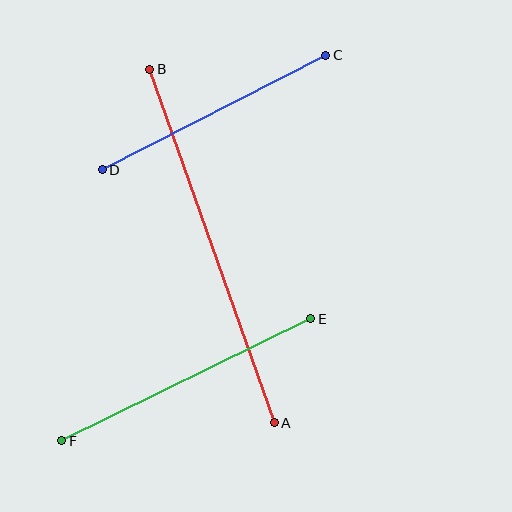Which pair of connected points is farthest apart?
Points A and B are farthest apart.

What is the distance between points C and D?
The distance is approximately 251 pixels.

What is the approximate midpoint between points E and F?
The midpoint is at approximately (186, 380) pixels.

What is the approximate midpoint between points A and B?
The midpoint is at approximately (212, 246) pixels.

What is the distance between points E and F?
The distance is approximately 277 pixels.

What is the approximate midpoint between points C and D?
The midpoint is at approximately (214, 112) pixels.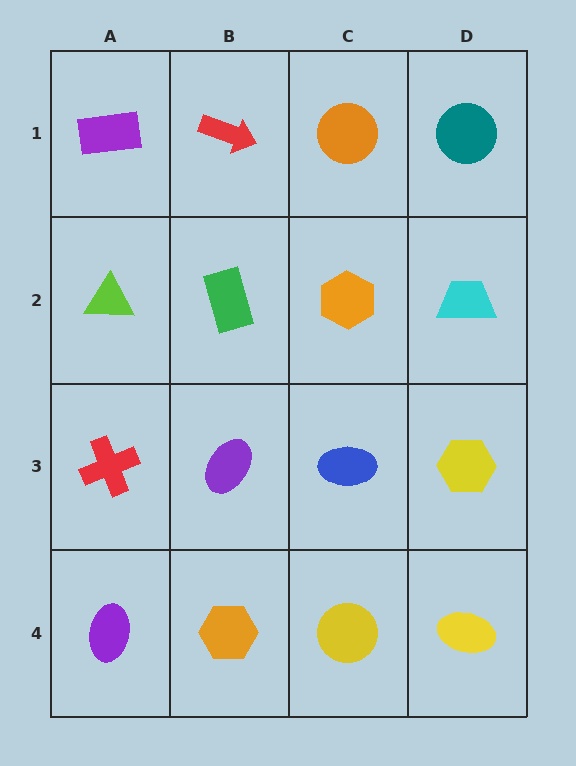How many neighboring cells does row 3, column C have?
4.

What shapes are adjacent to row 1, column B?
A green rectangle (row 2, column B), a purple rectangle (row 1, column A), an orange circle (row 1, column C).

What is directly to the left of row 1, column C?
A red arrow.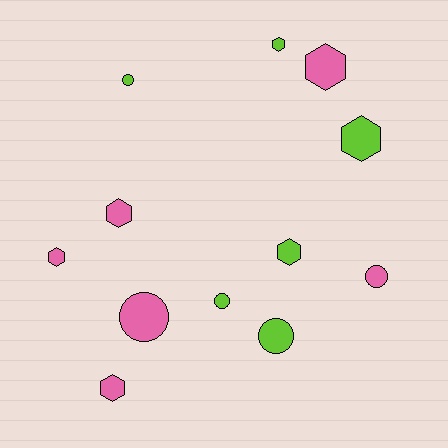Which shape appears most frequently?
Hexagon, with 7 objects.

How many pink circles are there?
There are 2 pink circles.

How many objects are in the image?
There are 12 objects.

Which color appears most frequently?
Pink, with 6 objects.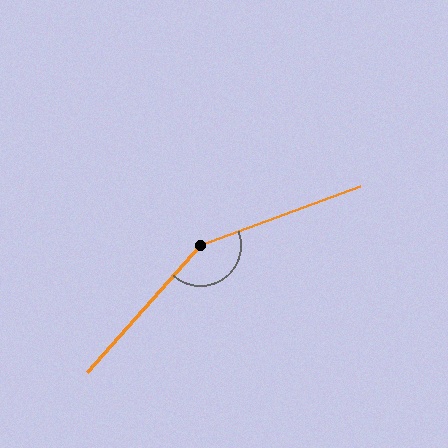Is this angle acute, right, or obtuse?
It is obtuse.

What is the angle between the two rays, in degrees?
Approximately 152 degrees.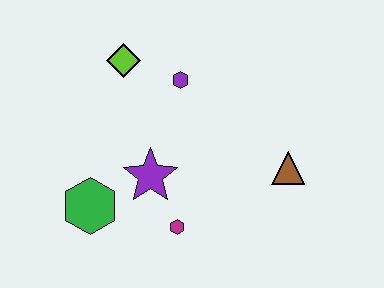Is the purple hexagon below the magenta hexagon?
No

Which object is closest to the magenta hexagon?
The purple star is closest to the magenta hexagon.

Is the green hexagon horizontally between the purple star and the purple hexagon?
No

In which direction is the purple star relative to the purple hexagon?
The purple star is below the purple hexagon.